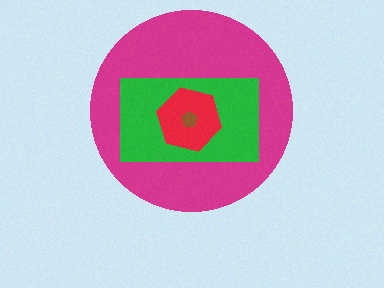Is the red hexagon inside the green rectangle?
Yes.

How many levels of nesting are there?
4.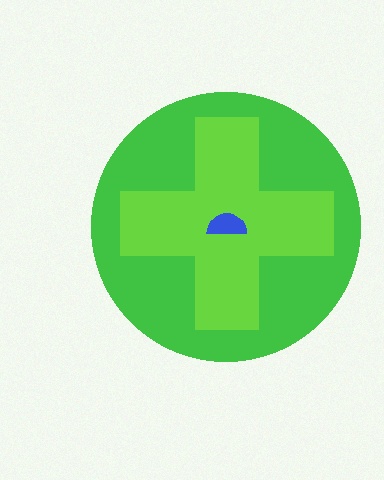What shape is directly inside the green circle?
The lime cross.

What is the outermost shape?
The green circle.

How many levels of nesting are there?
3.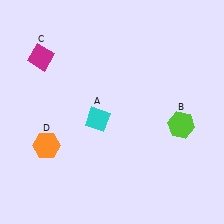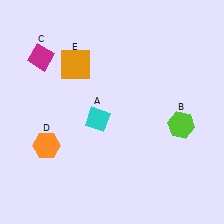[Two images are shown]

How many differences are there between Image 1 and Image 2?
There is 1 difference between the two images.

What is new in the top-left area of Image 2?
An orange square (E) was added in the top-left area of Image 2.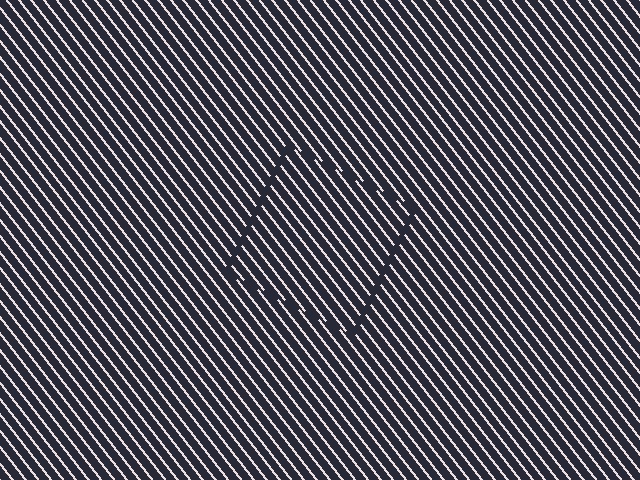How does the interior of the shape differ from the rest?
The interior of the shape contains the same grating, shifted by half a period — the contour is defined by the phase discontinuity where line-ends from the inner and outer gratings abut.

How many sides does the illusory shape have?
4 sides — the line-ends trace a square.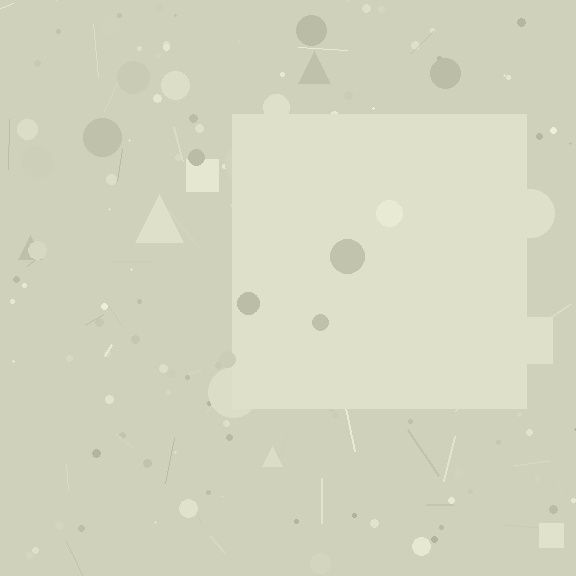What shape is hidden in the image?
A square is hidden in the image.